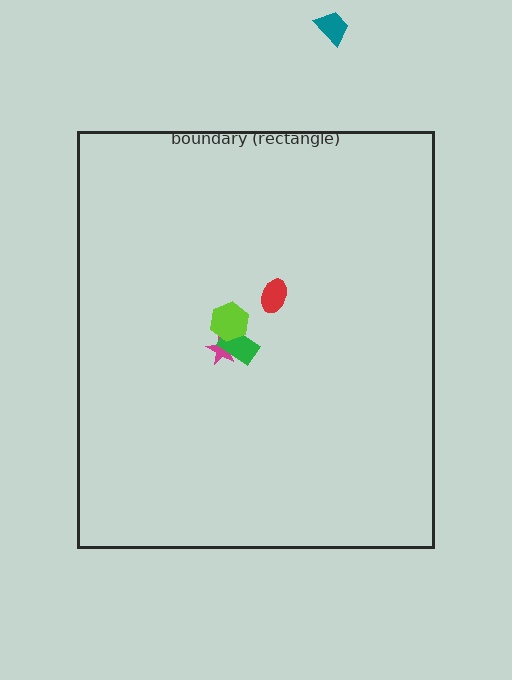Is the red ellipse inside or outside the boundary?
Inside.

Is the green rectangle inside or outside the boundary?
Inside.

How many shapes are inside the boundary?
4 inside, 1 outside.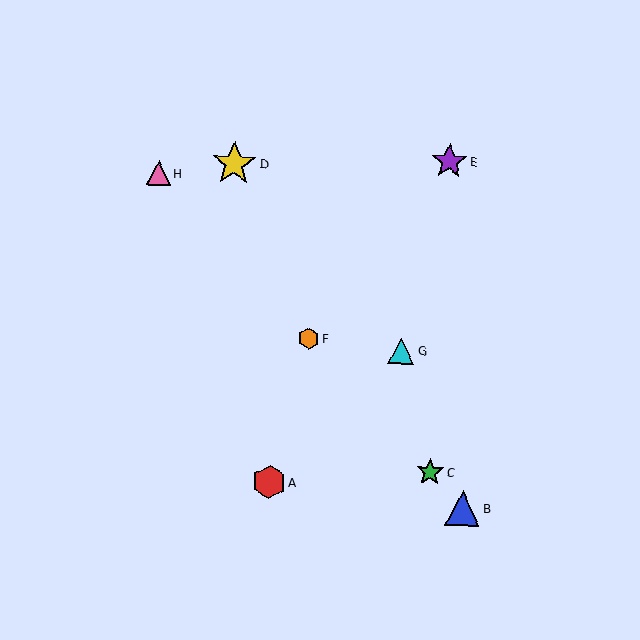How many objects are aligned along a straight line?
4 objects (B, C, F, H) are aligned along a straight line.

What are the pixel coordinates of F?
Object F is at (309, 338).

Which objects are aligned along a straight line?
Objects B, C, F, H are aligned along a straight line.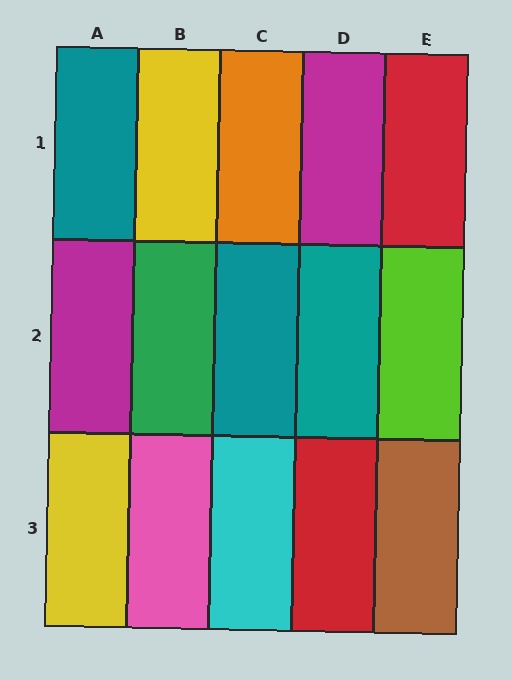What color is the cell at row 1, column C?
Orange.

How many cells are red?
2 cells are red.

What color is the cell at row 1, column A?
Teal.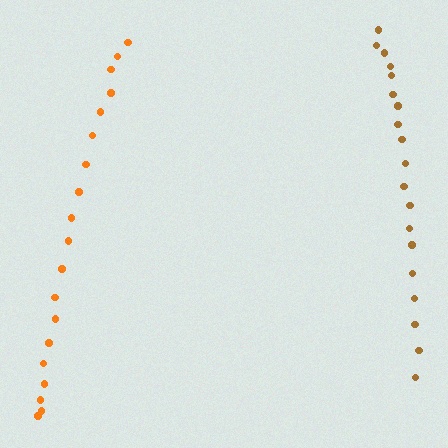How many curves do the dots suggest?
There are 2 distinct paths.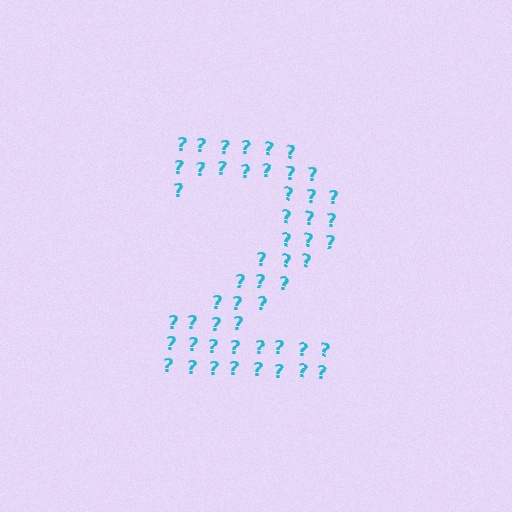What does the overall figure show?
The overall figure shows the digit 2.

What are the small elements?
The small elements are question marks.